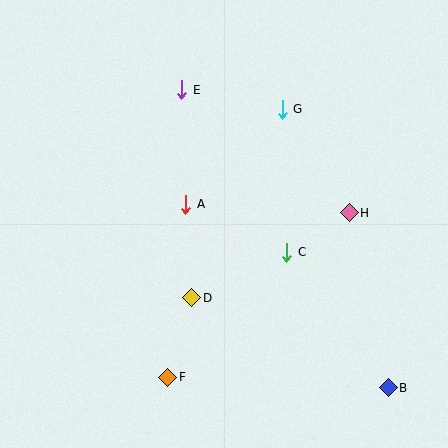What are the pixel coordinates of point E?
Point E is at (182, 90).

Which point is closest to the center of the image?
Point A at (186, 204) is closest to the center.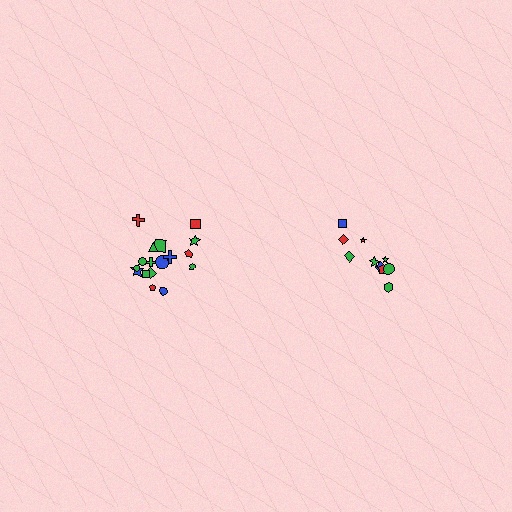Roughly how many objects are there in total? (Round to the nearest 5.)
Roughly 30 objects in total.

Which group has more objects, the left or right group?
The left group.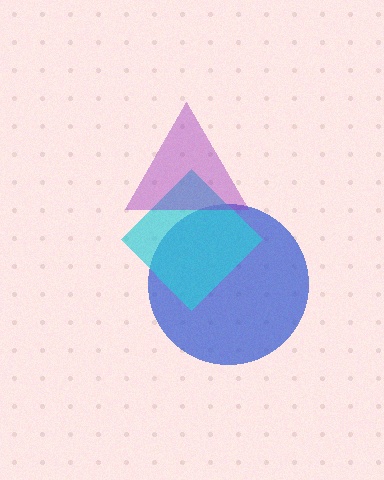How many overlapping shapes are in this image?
There are 3 overlapping shapes in the image.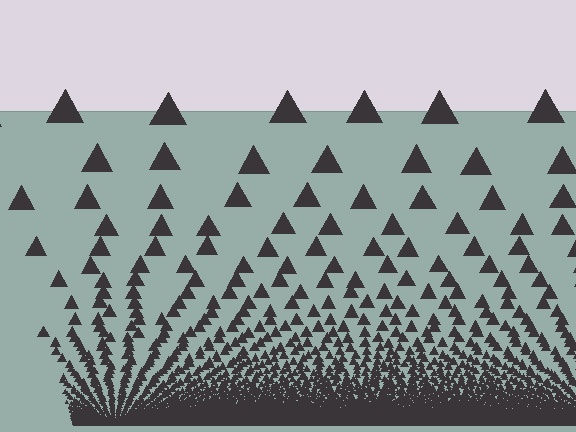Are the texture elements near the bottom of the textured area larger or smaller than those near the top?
Smaller. The gradient is inverted — elements near the bottom are smaller and denser.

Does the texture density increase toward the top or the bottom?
Density increases toward the bottom.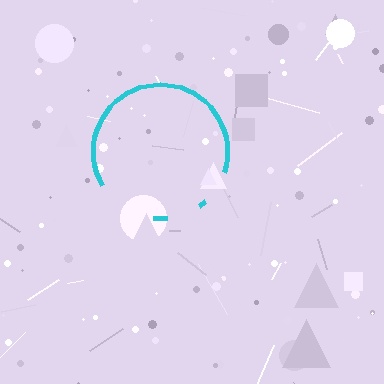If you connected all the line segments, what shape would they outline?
They would outline a circle.